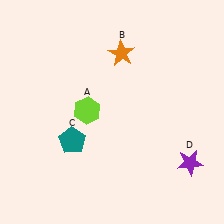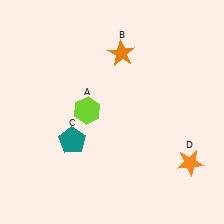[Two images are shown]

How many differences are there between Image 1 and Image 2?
There is 1 difference between the two images.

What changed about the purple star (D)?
In Image 1, D is purple. In Image 2, it changed to orange.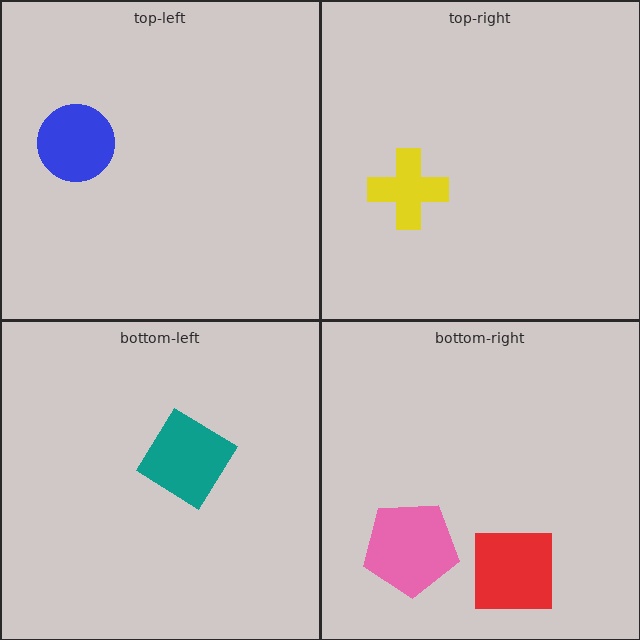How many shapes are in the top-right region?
1.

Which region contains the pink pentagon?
The bottom-right region.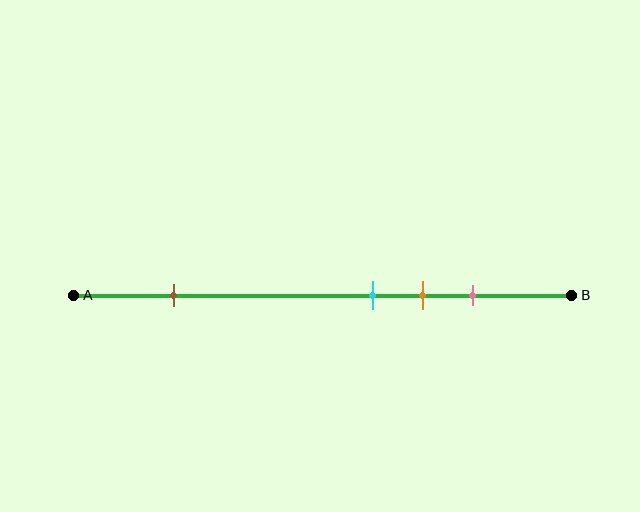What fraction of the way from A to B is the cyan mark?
The cyan mark is approximately 60% (0.6) of the way from A to B.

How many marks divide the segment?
There are 4 marks dividing the segment.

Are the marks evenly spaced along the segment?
No, the marks are not evenly spaced.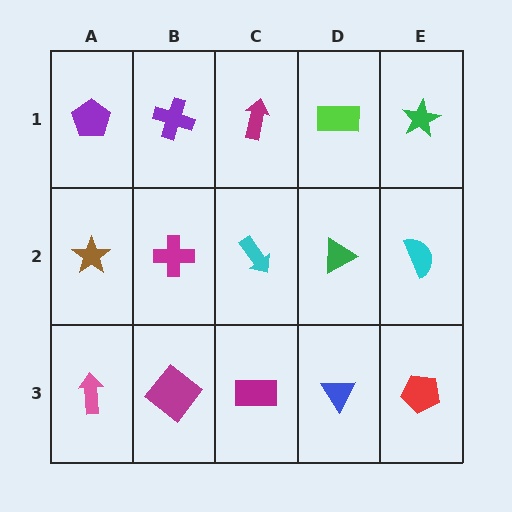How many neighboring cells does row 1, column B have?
3.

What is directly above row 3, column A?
A brown star.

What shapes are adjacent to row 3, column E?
A cyan semicircle (row 2, column E), a blue triangle (row 3, column D).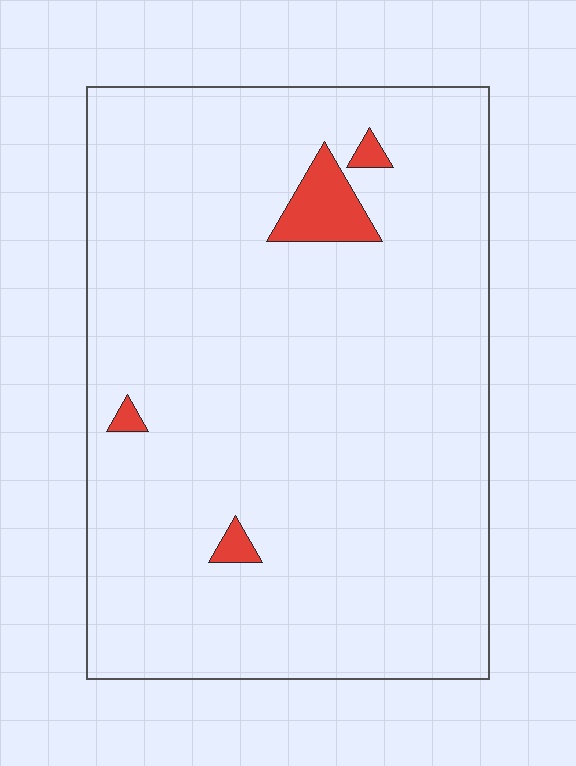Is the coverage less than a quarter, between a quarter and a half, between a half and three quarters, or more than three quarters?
Less than a quarter.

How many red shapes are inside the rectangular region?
4.